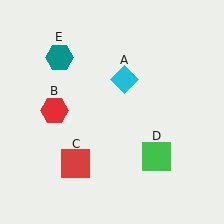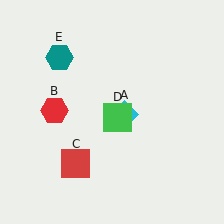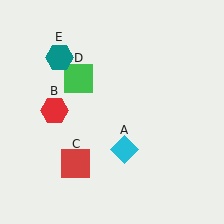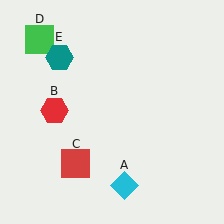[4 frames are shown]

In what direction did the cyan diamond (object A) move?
The cyan diamond (object A) moved down.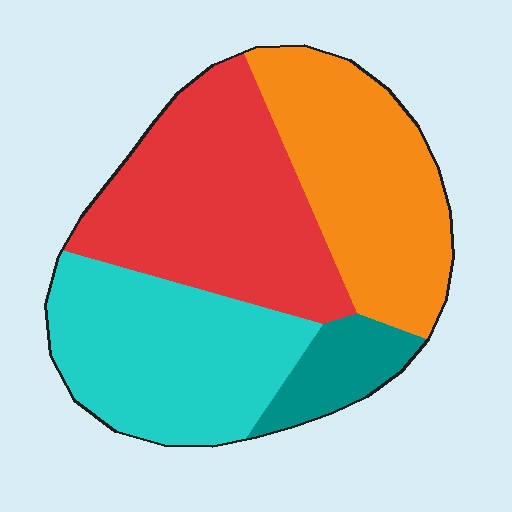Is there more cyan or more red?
Red.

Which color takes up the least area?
Teal, at roughly 10%.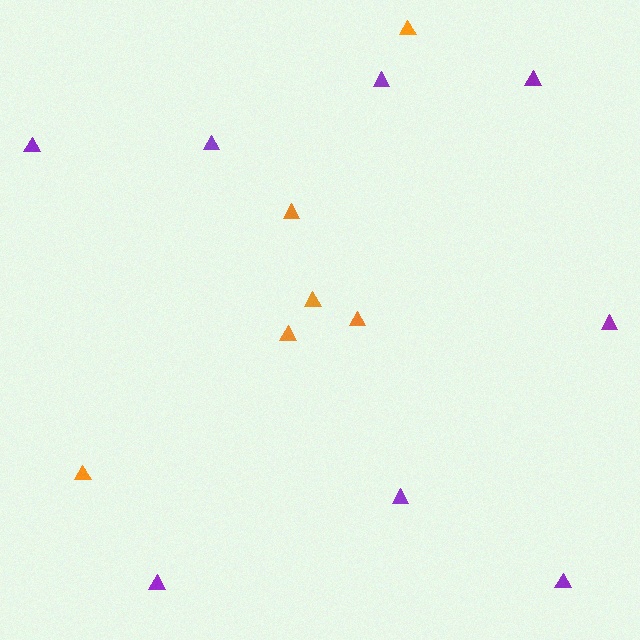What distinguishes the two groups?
There are 2 groups: one group of purple triangles (8) and one group of orange triangles (6).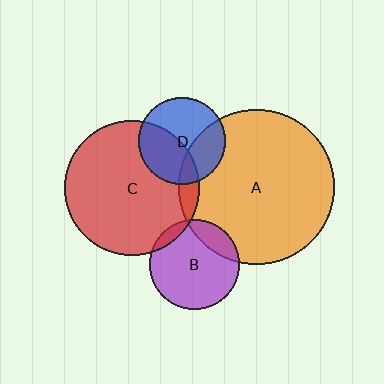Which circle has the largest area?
Circle A (orange).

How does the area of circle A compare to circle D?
Approximately 3.2 times.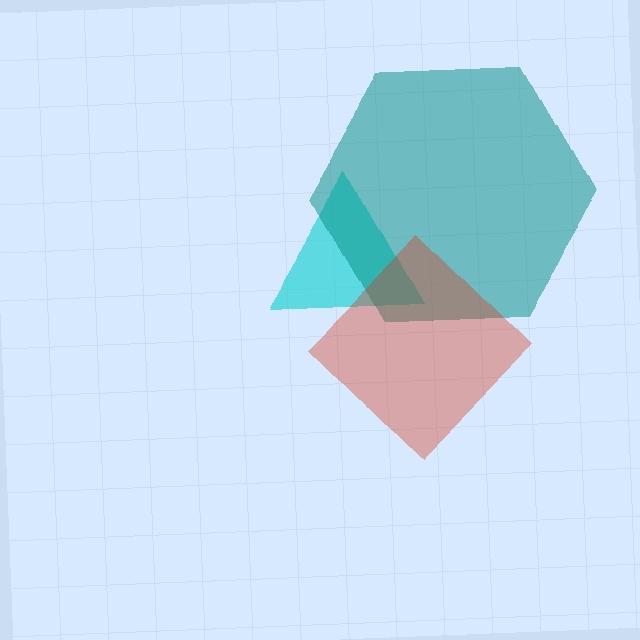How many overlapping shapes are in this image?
There are 3 overlapping shapes in the image.